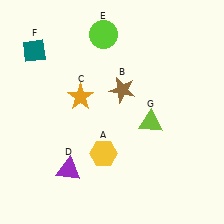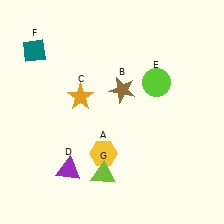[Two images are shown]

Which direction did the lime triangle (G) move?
The lime triangle (G) moved down.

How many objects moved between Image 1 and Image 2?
2 objects moved between the two images.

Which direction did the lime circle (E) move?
The lime circle (E) moved right.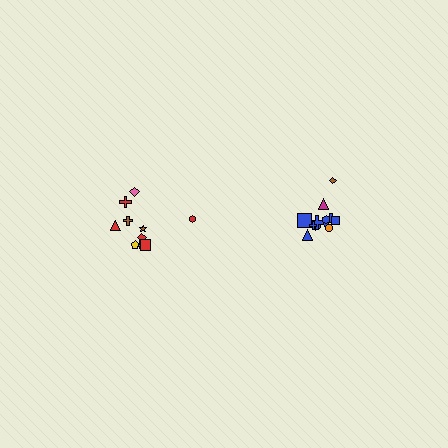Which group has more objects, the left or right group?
The right group.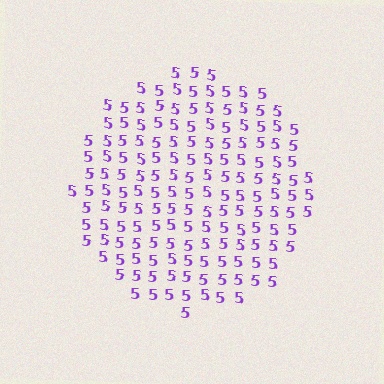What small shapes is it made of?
It is made of small digit 5's.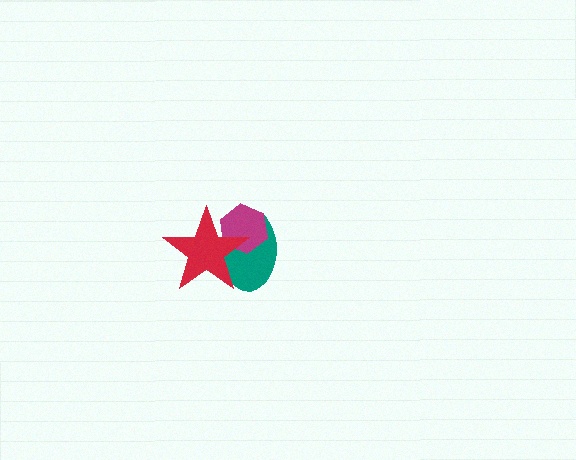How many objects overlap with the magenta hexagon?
2 objects overlap with the magenta hexagon.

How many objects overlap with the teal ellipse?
2 objects overlap with the teal ellipse.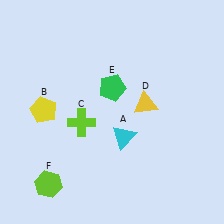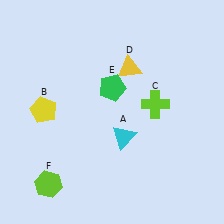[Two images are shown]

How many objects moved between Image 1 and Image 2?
2 objects moved between the two images.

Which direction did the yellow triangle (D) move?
The yellow triangle (D) moved up.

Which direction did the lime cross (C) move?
The lime cross (C) moved right.